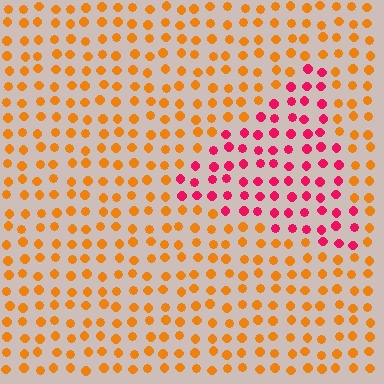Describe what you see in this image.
The image is filled with small orange elements in a uniform arrangement. A triangle-shaped region is visible where the elements are tinted to a slightly different hue, forming a subtle color boundary.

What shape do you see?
I see a triangle.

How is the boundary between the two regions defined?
The boundary is defined purely by a slight shift in hue (about 53 degrees). Spacing, size, and orientation are identical on both sides.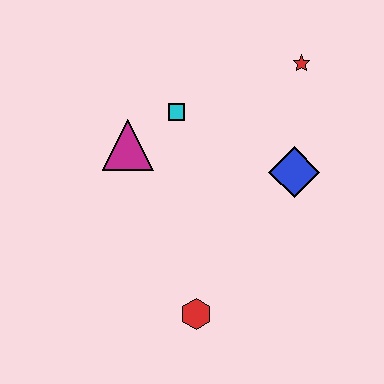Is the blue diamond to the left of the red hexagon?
No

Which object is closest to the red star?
The blue diamond is closest to the red star.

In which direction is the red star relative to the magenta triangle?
The red star is to the right of the magenta triangle.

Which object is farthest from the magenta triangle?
The red star is farthest from the magenta triangle.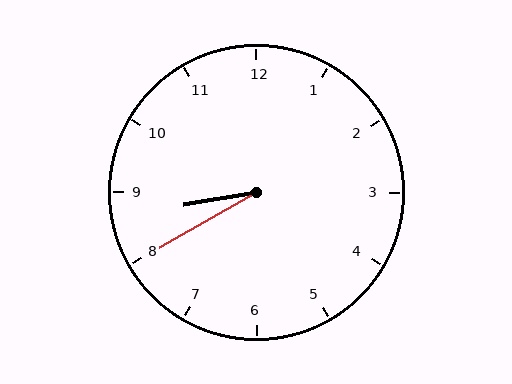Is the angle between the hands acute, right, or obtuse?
It is acute.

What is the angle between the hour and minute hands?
Approximately 20 degrees.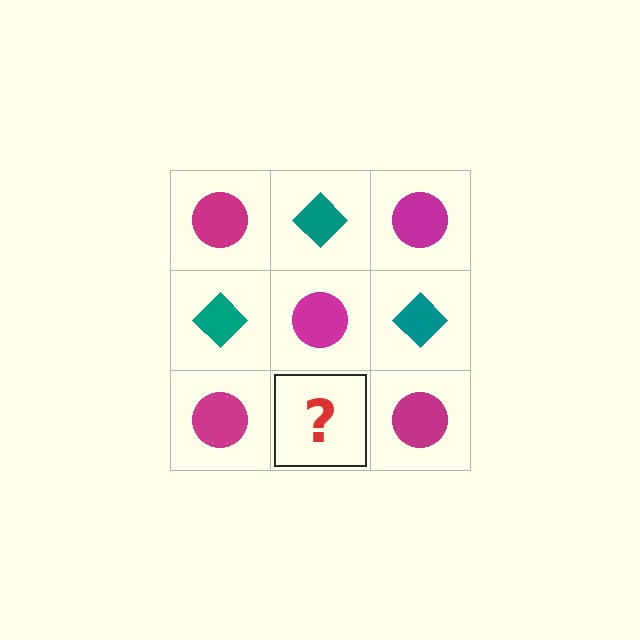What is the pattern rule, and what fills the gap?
The rule is that it alternates magenta circle and teal diamond in a checkerboard pattern. The gap should be filled with a teal diamond.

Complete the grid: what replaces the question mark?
The question mark should be replaced with a teal diamond.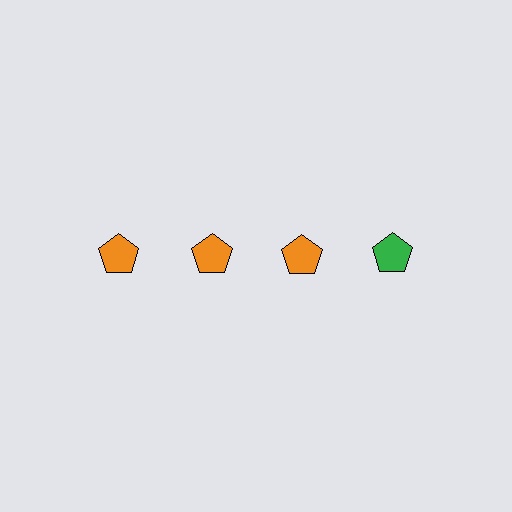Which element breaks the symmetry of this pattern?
The green pentagon in the top row, second from right column breaks the symmetry. All other shapes are orange pentagons.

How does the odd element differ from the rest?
It has a different color: green instead of orange.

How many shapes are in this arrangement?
There are 4 shapes arranged in a grid pattern.